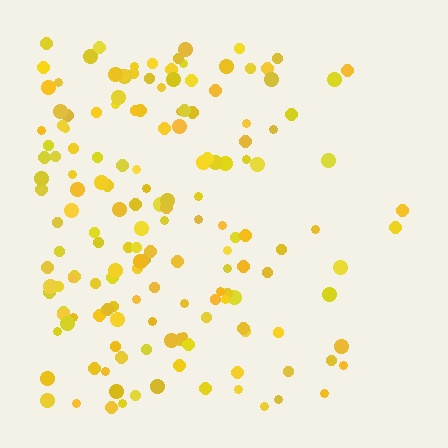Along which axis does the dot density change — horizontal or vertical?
Horizontal.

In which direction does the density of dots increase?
From right to left, with the left side densest.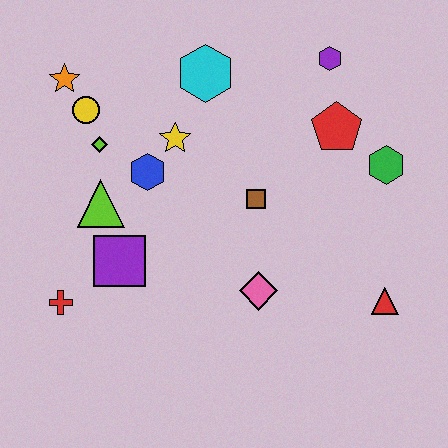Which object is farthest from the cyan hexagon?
The red triangle is farthest from the cyan hexagon.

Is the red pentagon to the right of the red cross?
Yes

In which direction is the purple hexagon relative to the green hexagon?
The purple hexagon is above the green hexagon.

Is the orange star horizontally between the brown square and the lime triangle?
No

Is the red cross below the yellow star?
Yes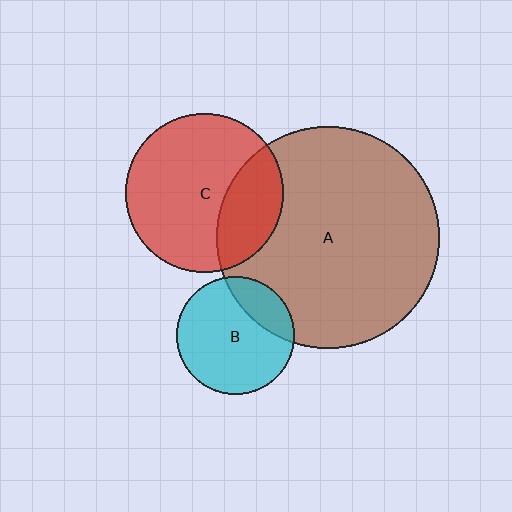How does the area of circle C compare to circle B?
Approximately 1.8 times.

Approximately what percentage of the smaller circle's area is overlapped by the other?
Approximately 30%.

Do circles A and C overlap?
Yes.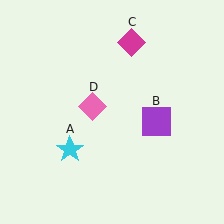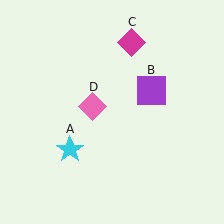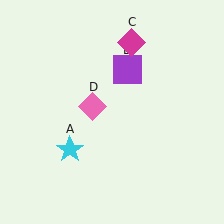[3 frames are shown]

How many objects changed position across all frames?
1 object changed position: purple square (object B).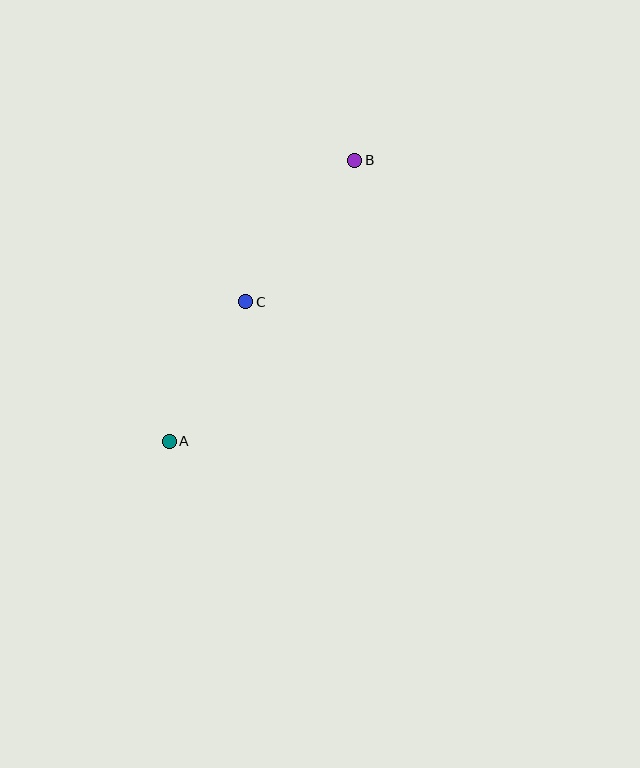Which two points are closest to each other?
Points A and C are closest to each other.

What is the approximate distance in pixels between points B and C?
The distance between B and C is approximately 179 pixels.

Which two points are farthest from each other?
Points A and B are farthest from each other.